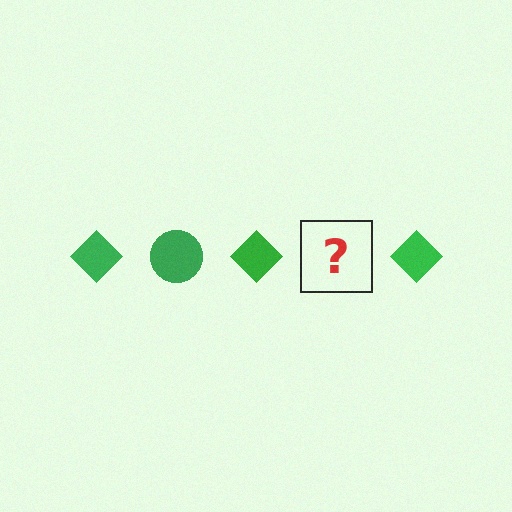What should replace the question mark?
The question mark should be replaced with a green circle.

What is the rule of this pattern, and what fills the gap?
The rule is that the pattern cycles through diamond, circle shapes in green. The gap should be filled with a green circle.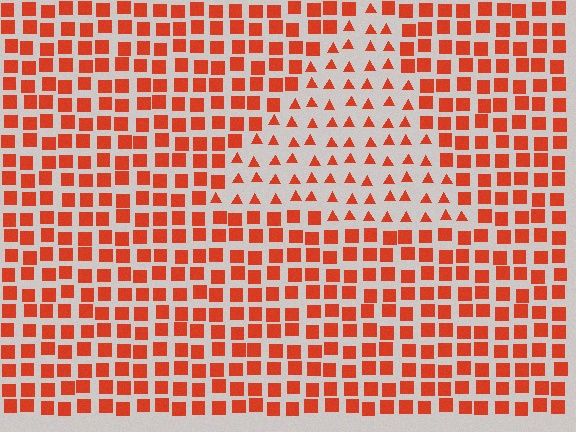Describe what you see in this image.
The image is filled with small red elements arranged in a uniform grid. A triangle-shaped region contains triangles, while the surrounding area contains squares. The boundary is defined purely by the change in element shape.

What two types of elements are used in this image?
The image uses triangles inside the triangle region and squares outside it.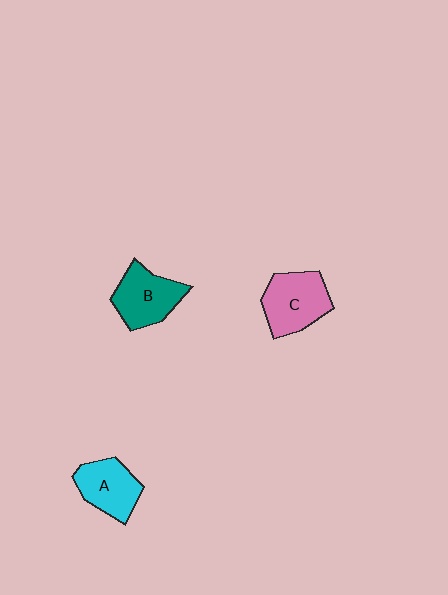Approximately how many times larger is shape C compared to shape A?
Approximately 1.2 times.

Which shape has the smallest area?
Shape A (cyan).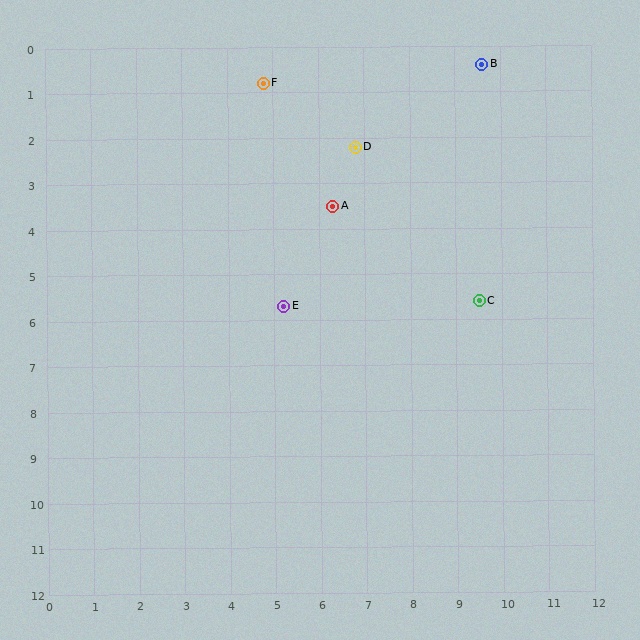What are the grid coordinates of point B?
Point B is at approximately (9.6, 0.4).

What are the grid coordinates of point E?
Point E is at approximately (5.2, 5.7).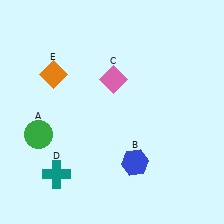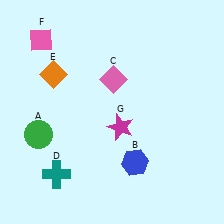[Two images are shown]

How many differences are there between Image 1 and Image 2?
There are 2 differences between the two images.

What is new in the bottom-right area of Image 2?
A magenta star (G) was added in the bottom-right area of Image 2.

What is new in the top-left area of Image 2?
A pink diamond (F) was added in the top-left area of Image 2.